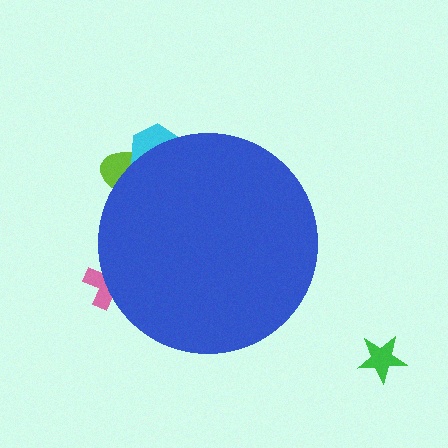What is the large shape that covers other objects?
A blue circle.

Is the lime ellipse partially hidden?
Yes, the lime ellipse is partially hidden behind the blue circle.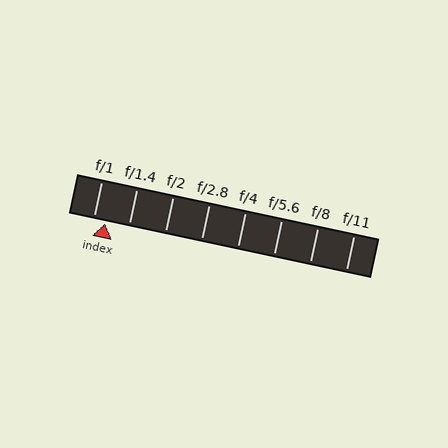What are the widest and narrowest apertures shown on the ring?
The widest aperture shown is f/1 and the narrowest is f/11.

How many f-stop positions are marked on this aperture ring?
There are 8 f-stop positions marked.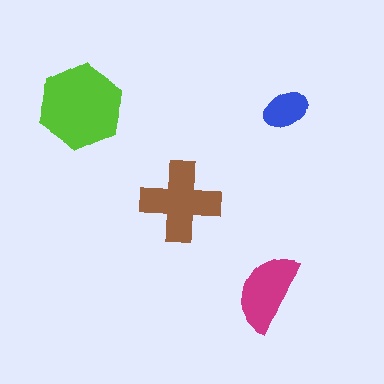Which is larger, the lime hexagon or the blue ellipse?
The lime hexagon.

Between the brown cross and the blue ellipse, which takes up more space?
The brown cross.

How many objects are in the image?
There are 4 objects in the image.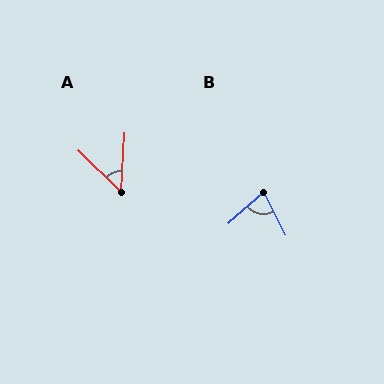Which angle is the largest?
B, at approximately 75 degrees.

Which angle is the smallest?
A, at approximately 49 degrees.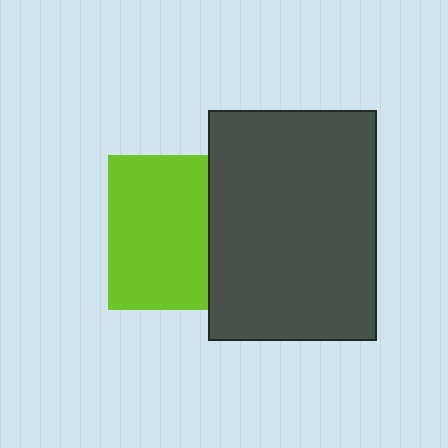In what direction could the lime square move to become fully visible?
The lime square could move left. That would shift it out from behind the dark gray rectangle entirely.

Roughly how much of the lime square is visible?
About half of it is visible (roughly 64%).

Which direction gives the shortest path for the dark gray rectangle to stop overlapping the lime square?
Moving right gives the shortest separation.